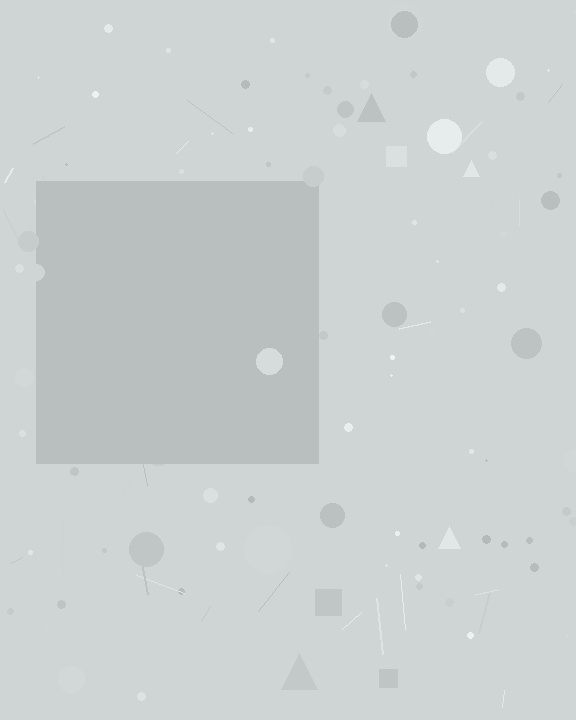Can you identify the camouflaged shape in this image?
The camouflaged shape is a square.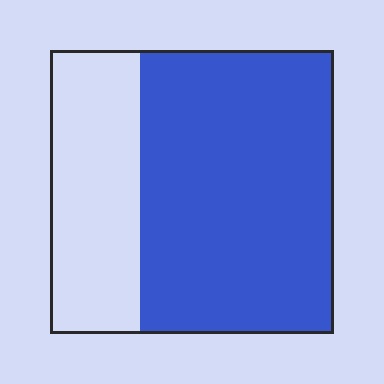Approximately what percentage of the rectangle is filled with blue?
Approximately 70%.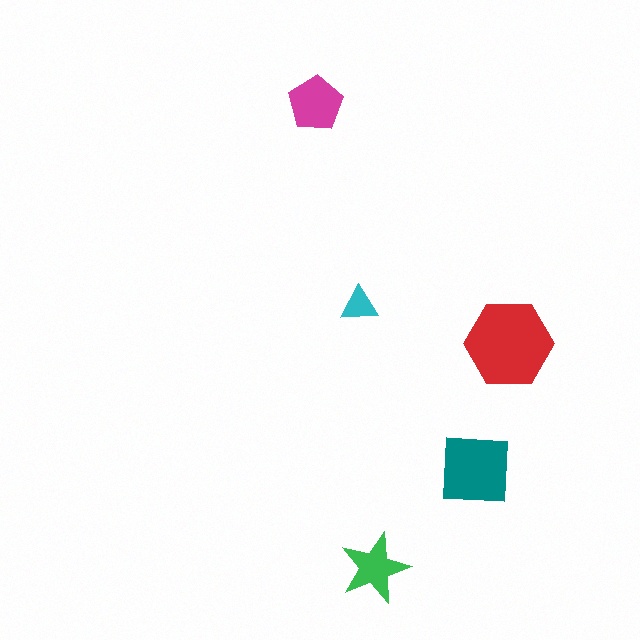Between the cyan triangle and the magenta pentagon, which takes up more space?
The magenta pentagon.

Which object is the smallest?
The cyan triangle.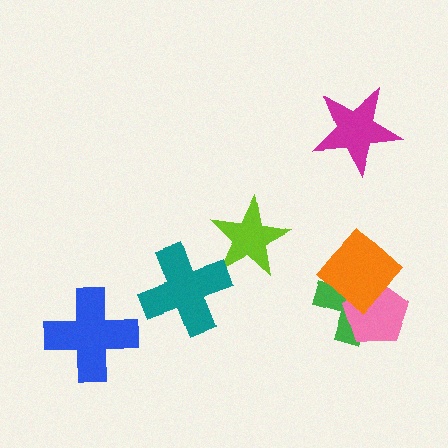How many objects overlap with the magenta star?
0 objects overlap with the magenta star.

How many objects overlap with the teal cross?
0 objects overlap with the teal cross.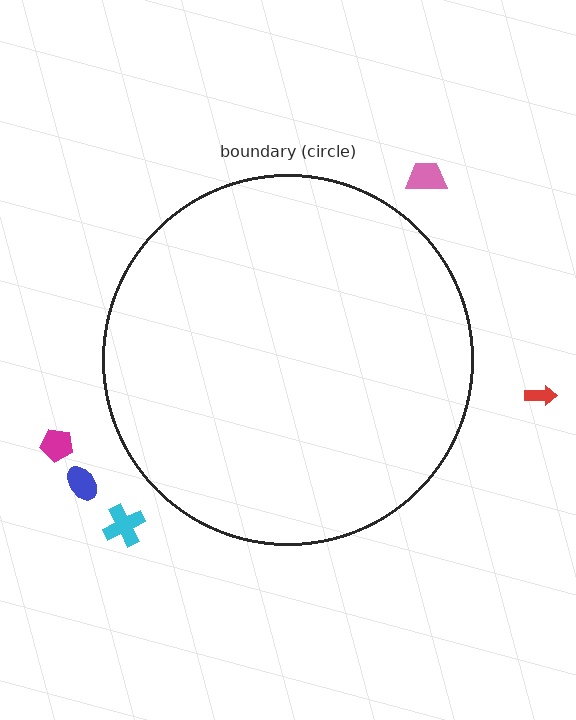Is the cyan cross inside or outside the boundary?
Outside.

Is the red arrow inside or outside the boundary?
Outside.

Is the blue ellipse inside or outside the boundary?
Outside.